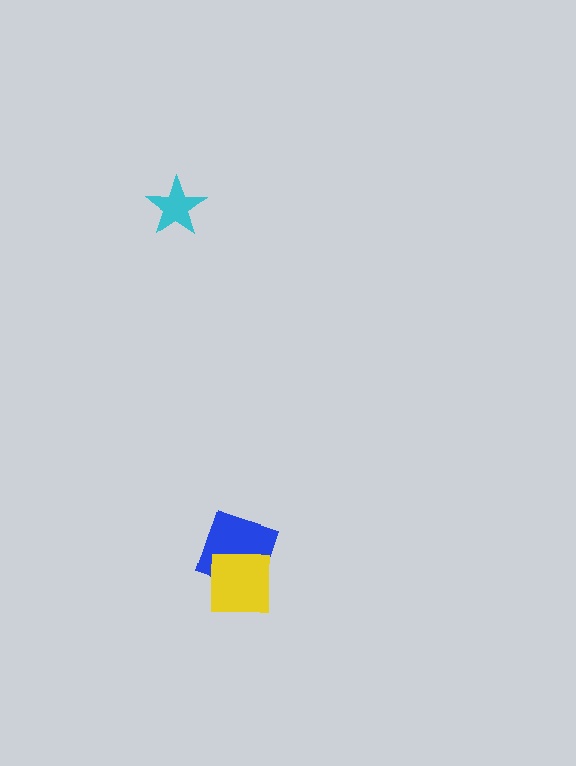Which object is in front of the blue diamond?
The yellow square is in front of the blue diamond.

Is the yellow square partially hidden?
No, no other shape covers it.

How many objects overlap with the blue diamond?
1 object overlaps with the blue diamond.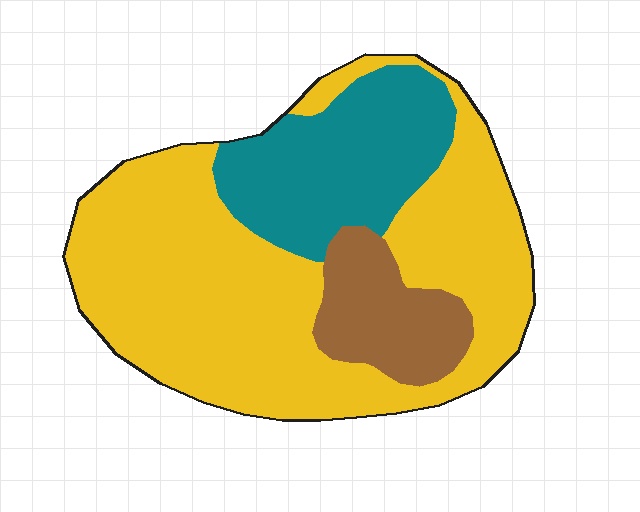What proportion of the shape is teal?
Teal covers about 25% of the shape.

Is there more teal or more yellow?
Yellow.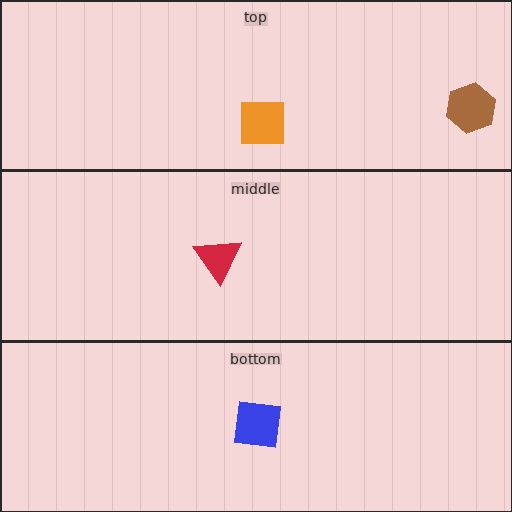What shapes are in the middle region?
The red triangle.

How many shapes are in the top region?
2.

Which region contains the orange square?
The top region.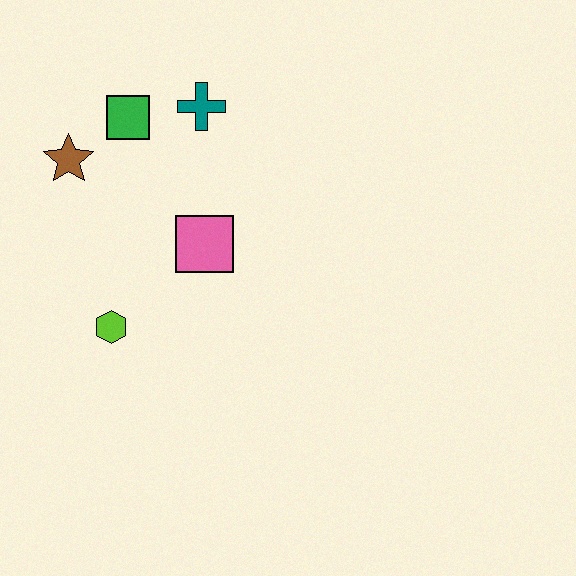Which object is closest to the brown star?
The green square is closest to the brown star.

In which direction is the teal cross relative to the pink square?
The teal cross is above the pink square.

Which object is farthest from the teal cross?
The lime hexagon is farthest from the teal cross.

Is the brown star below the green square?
Yes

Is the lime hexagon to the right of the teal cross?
No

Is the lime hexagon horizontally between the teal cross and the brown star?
Yes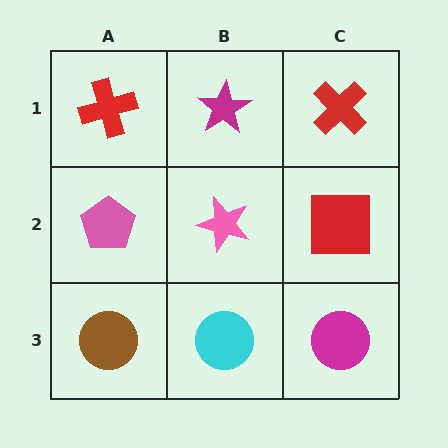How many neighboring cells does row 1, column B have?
3.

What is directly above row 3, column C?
A red square.